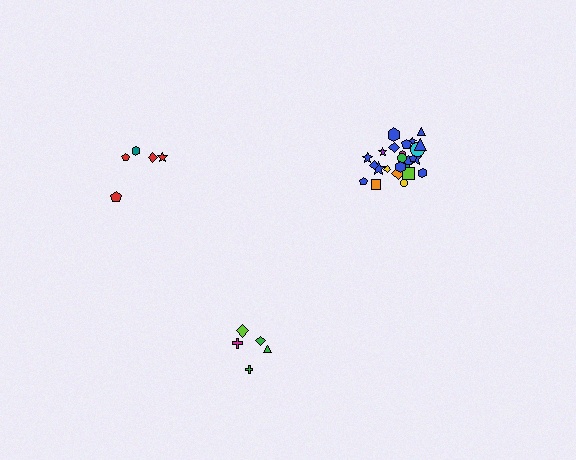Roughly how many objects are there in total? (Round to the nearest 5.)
Roughly 35 objects in total.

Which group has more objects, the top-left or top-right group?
The top-right group.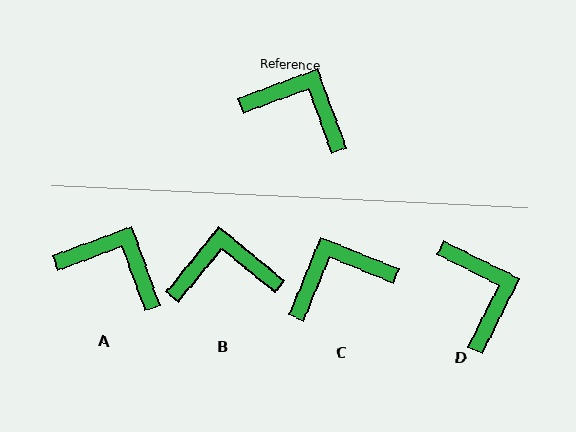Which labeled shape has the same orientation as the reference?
A.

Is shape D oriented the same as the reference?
No, it is off by about 47 degrees.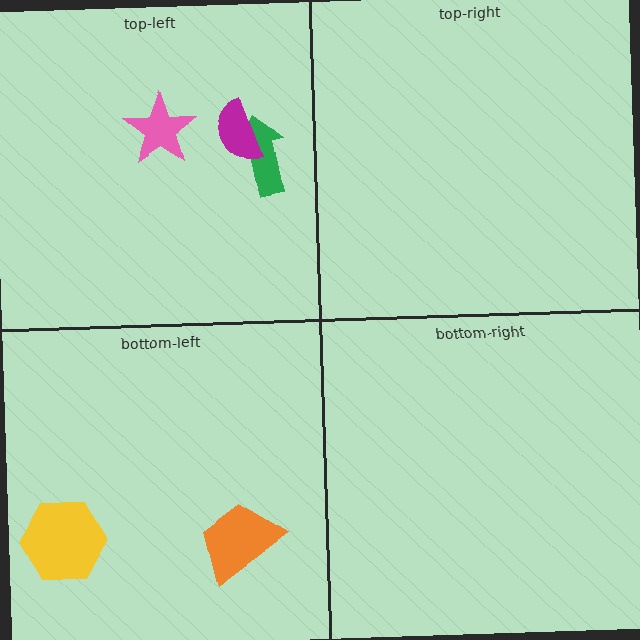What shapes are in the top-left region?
The green arrow, the pink star, the magenta semicircle.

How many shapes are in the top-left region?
3.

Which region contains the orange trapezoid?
The bottom-left region.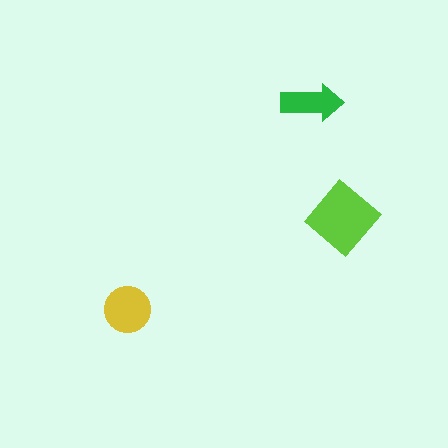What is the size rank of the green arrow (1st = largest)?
3rd.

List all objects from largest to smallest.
The lime diamond, the yellow circle, the green arrow.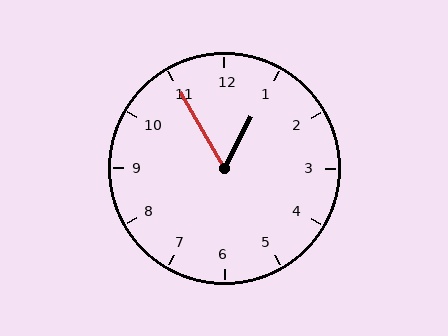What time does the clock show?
12:55.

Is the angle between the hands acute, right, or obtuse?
It is acute.